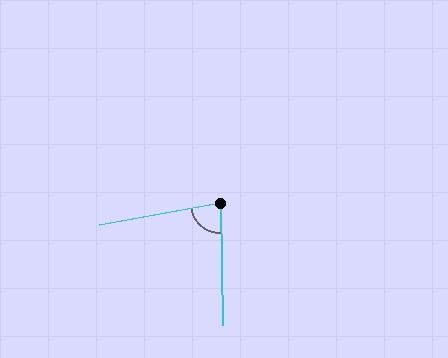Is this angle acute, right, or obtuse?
It is acute.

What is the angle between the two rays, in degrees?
Approximately 81 degrees.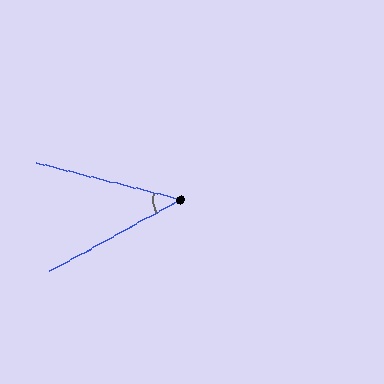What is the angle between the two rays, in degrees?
Approximately 43 degrees.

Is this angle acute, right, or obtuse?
It is acute.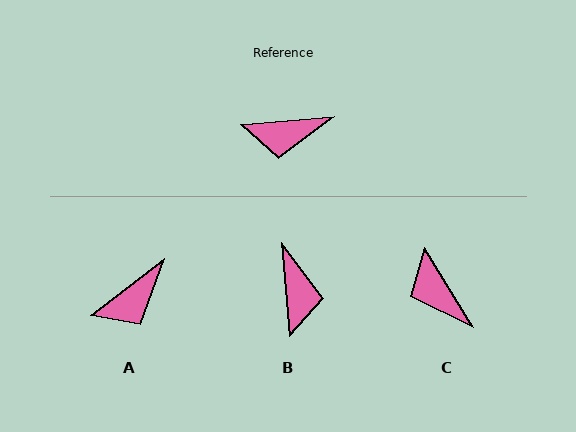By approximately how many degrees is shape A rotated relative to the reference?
Approximately 33 degrees counter-clockwise.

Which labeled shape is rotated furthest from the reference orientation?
B, about 90 degrees away.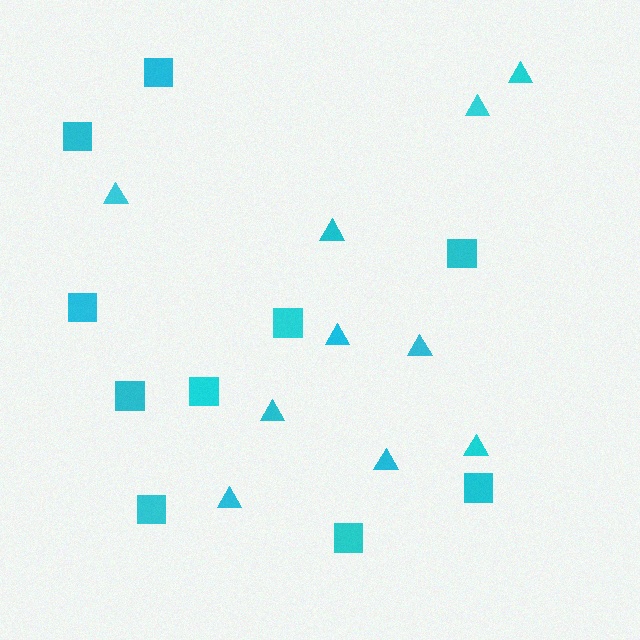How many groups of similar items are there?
There are 2 groups: one group of triangles (10) and one group of squares (10).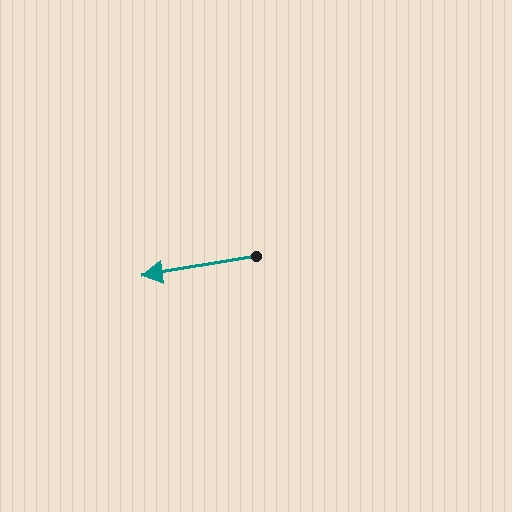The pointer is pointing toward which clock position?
Roughly 9 o'clock.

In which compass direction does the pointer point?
West.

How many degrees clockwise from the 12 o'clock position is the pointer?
Approximately 260 degrees.